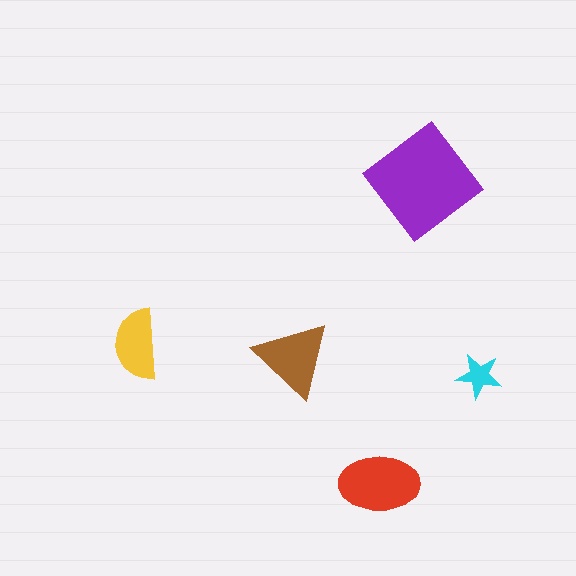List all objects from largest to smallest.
The purple diamond, the red ellipse, the brown triangle, the yellow semicircle, the cyan star.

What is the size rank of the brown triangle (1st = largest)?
3rd.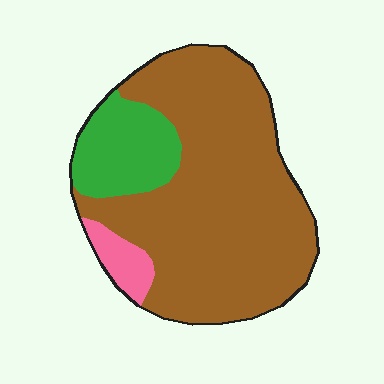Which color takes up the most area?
Brown, at roughly 75%.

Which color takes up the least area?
Pink, at roughly 5%.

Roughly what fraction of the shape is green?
Green takes up about one sixth (1/6) of the shape.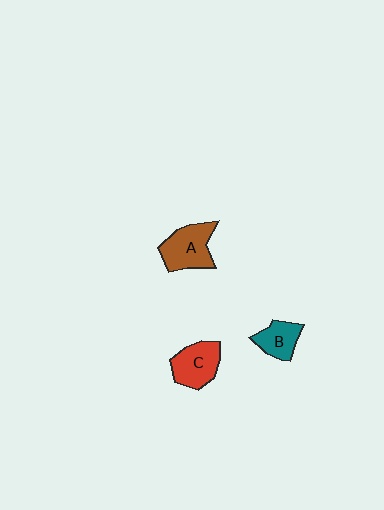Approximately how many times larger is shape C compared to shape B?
Approximately 1.4 times.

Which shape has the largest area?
Shape A (brown).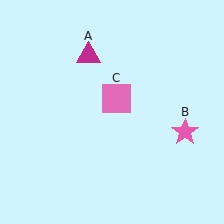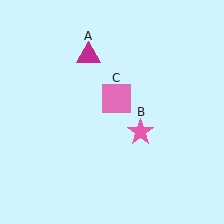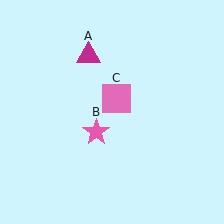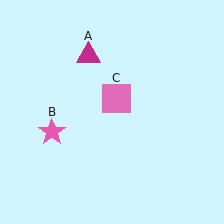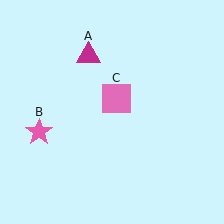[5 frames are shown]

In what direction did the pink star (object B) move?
The pink star (object B) moved left.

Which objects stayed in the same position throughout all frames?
Magenta triangle (object A) and pink square (object C) remained stationary.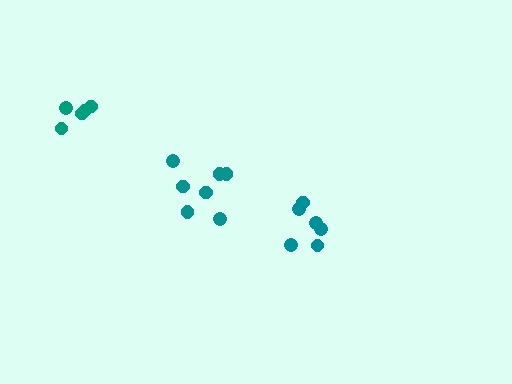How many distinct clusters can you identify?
There are 3 distinct clusters.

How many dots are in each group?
Group 1: 6 dots, Group 2: 7 dots, Group 3: 5 dots (18 total).